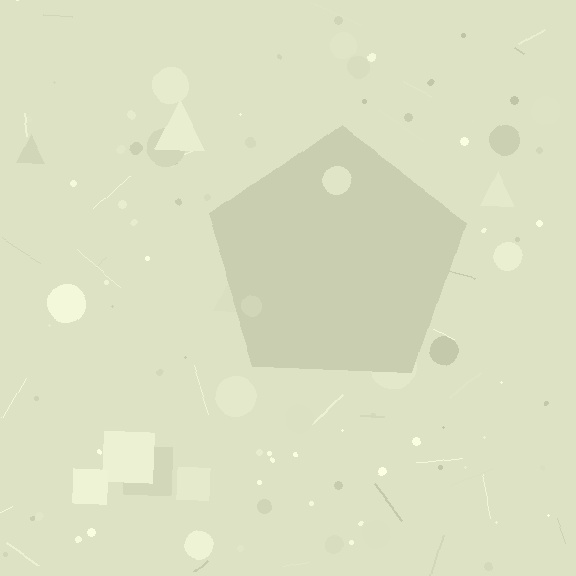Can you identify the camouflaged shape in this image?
The camouflaged shape is a pentagon.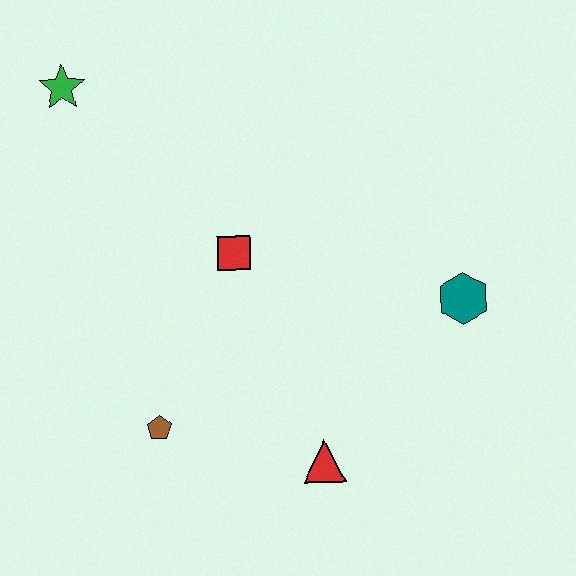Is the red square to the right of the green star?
Yes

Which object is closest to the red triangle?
The brown pentagon is closest to the red triangle.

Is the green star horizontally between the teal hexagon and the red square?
No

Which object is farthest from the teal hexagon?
The green star is farthest from the teal hexagon.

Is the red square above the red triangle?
Yes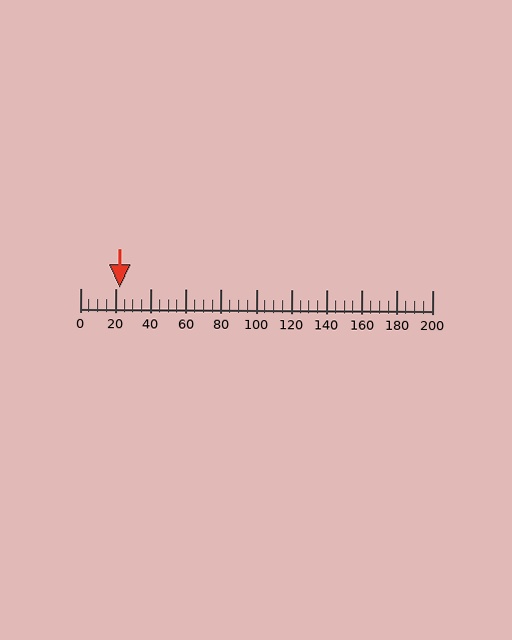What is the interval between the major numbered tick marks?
The major tick marks are spaced 20 units apart.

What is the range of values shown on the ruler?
The ruler shows values from 0 to 200.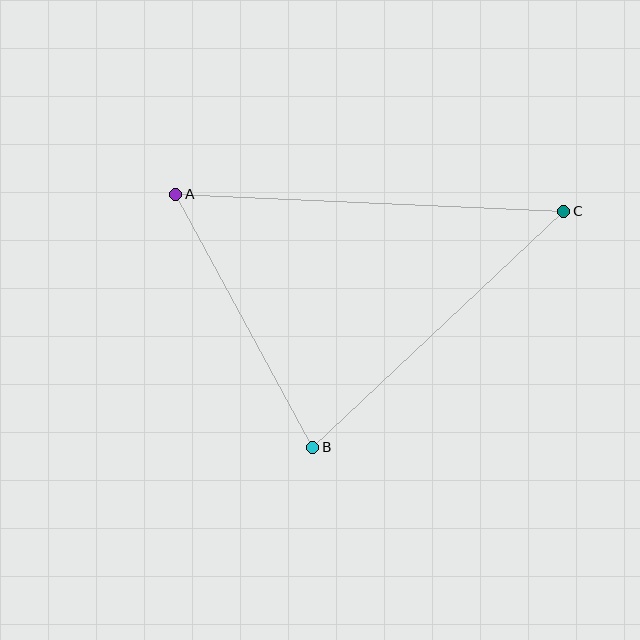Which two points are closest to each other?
Points A and B are closest to each other.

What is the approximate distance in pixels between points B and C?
The distance between B and C is approximately 345 pixels.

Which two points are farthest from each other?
Points A and C are farthest from each other.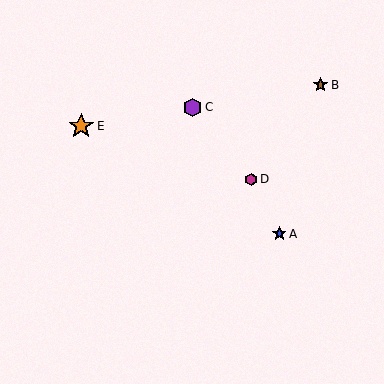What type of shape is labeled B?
Shape B is a brown star.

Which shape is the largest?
The orange star (labeled E) is the largest.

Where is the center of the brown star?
The center of the brown star is at (321, 85).